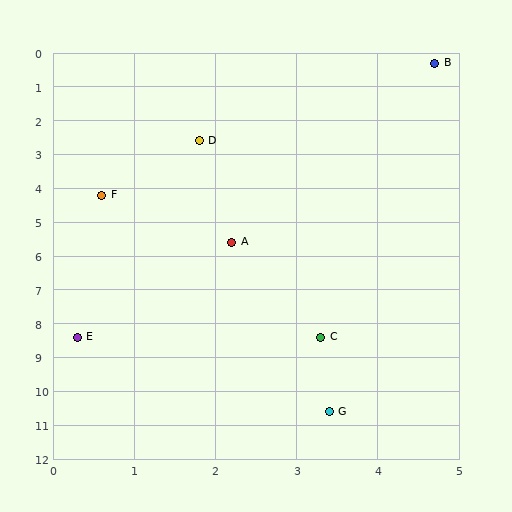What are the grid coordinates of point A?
Point A is at approximately (2.2, 5.6).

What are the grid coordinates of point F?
Point F is at approximately (0.6, 4.2).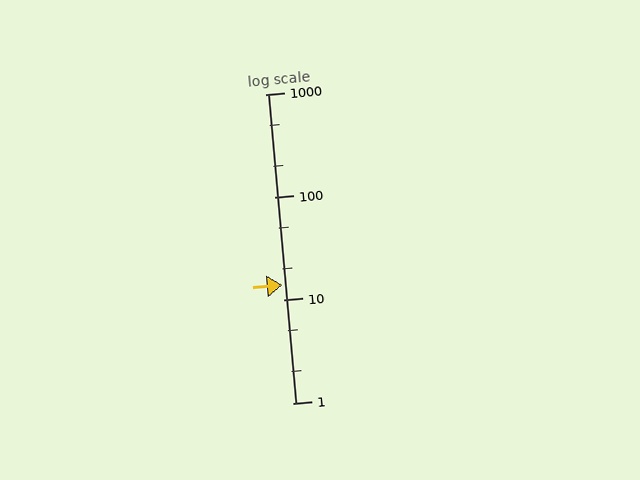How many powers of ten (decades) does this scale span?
The scale spans 3 decades, from 1 to 1000.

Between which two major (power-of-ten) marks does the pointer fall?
The pointer is between 10 and 100.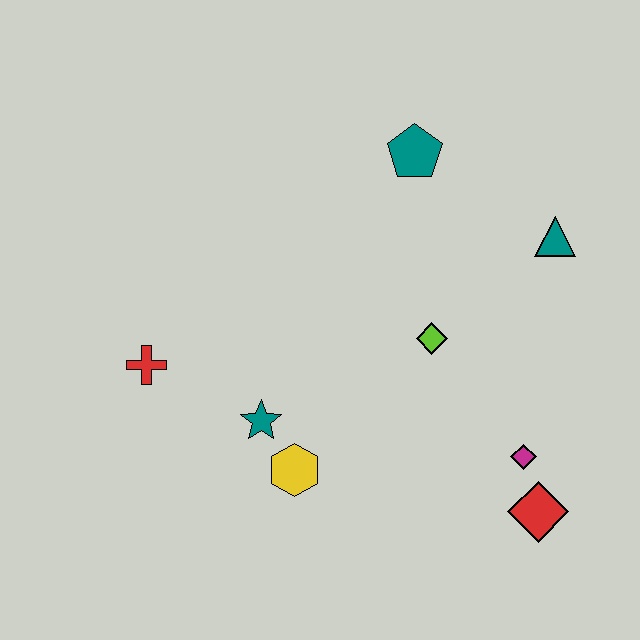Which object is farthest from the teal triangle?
The red cross is farthest from the teal triangle.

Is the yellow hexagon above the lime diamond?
No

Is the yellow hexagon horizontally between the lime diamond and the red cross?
Yes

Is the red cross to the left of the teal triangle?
Yes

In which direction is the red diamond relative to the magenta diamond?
The red diamond is below the magenta diamond.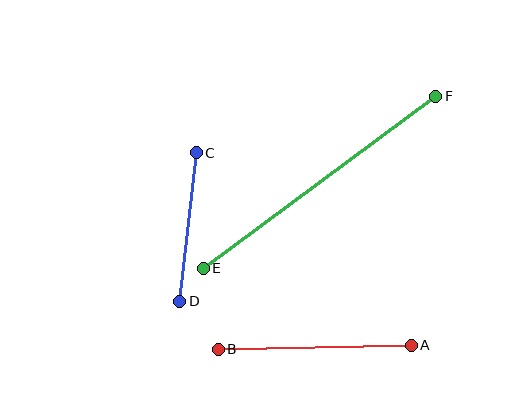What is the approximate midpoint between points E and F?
The midpoint is at approximately (320, 182) pixels.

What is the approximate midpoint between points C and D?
The midpoint is at approximately (188, 227) pixels.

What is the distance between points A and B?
The distance is approximately 193 pixels.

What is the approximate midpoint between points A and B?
The midpoint is at approximately (315, 347) pixels.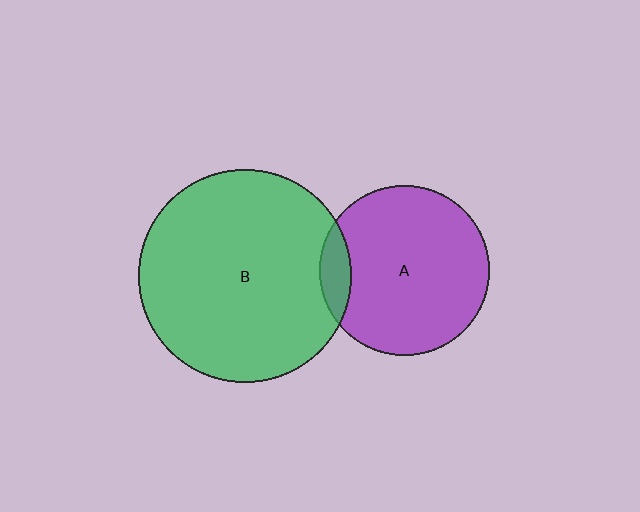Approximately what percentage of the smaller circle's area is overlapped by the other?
Approximately 10%.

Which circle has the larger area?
Circle B (green).